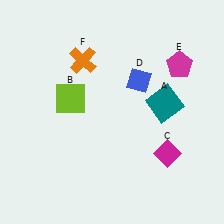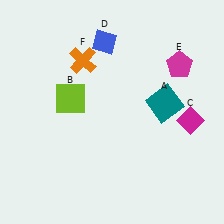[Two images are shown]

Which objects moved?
The objects that moved are: the magenta diamond (C), the blue diamond (D).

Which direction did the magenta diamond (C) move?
The magenta diamond (C) moved up.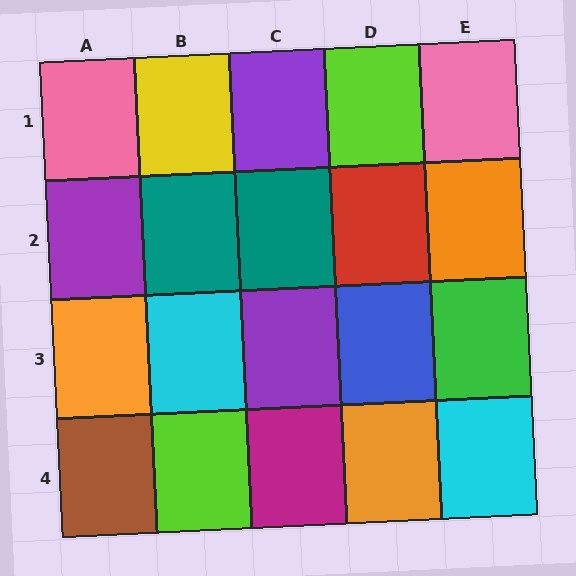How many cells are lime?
2 cells are lime.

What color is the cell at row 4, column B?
Lime.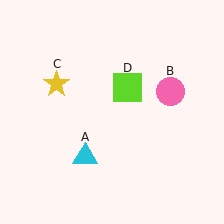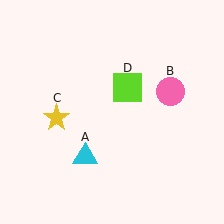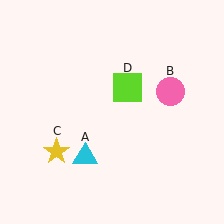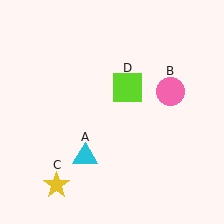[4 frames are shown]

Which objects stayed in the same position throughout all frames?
Cyan triangle (object A) and pink circle (object B) and lime square (object D) remained stationary.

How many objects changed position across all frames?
1 object changed position: yellow star (object C).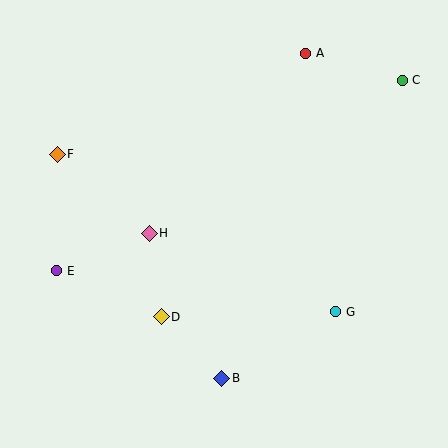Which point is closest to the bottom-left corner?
Point E is closest to the bottom-left corner.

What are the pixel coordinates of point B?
Point B is at (222, 378).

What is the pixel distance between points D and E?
The distance between D and E is 114 pixels.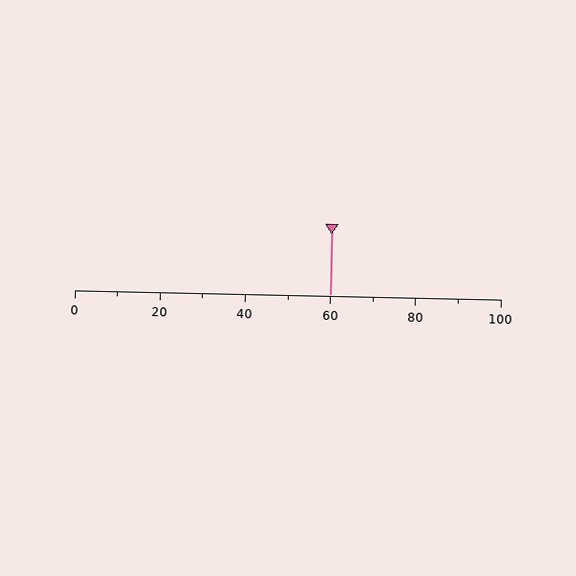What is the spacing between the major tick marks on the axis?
The major ticks are spaced 20 apart.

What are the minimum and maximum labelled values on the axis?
The axis runs from 0 to 100.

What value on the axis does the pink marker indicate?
The marker indicates approximately 60.